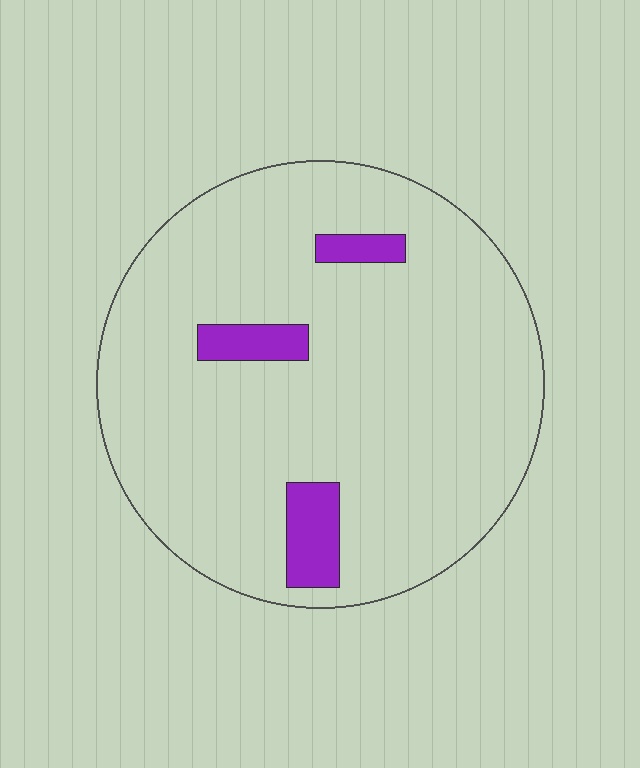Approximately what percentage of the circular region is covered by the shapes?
Approximately 10%.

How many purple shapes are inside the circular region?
3.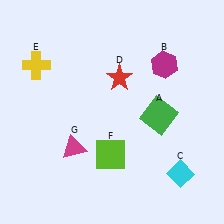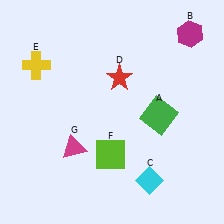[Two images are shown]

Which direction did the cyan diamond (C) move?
The cyan diamond (C) moved left.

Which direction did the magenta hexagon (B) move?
The magenta hexagon (B) moved up.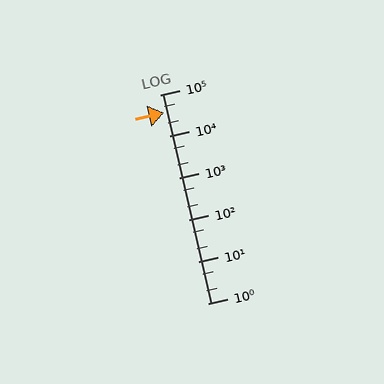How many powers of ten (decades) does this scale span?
The scale spans 5 decades, from 1 to 100000.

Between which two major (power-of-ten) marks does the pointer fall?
The pointer is between 10000 and 100000.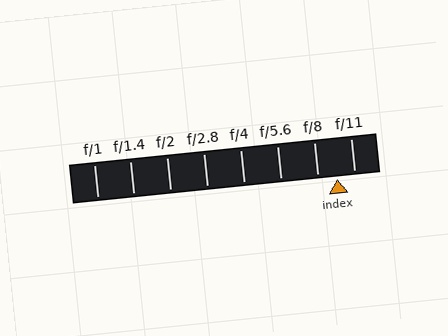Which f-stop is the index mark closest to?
The index mark is closest to f/11.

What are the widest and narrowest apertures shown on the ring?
The widest aperture shown is f/1 and the narrowest is f/11.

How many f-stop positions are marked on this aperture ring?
There are 8 f-stop positions marked.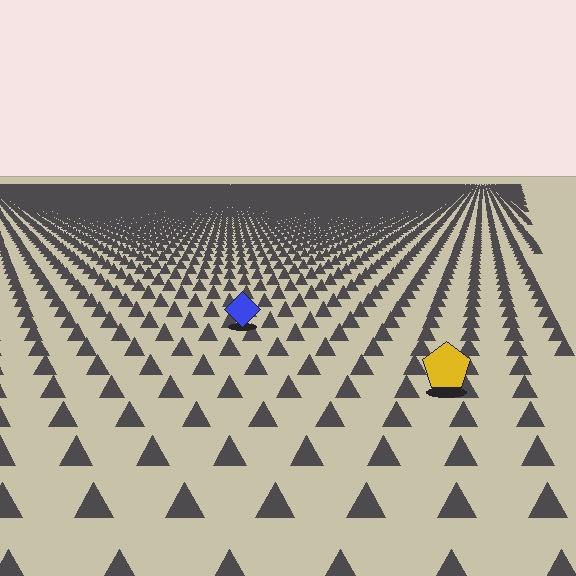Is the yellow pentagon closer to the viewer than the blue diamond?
Yes. The yellow pentagon is closer — you can tell from the texture gradient: the ground texture is coarser near it.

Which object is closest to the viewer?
The yellow pentagon is closest. The texture marks near it are larger and more spread out.